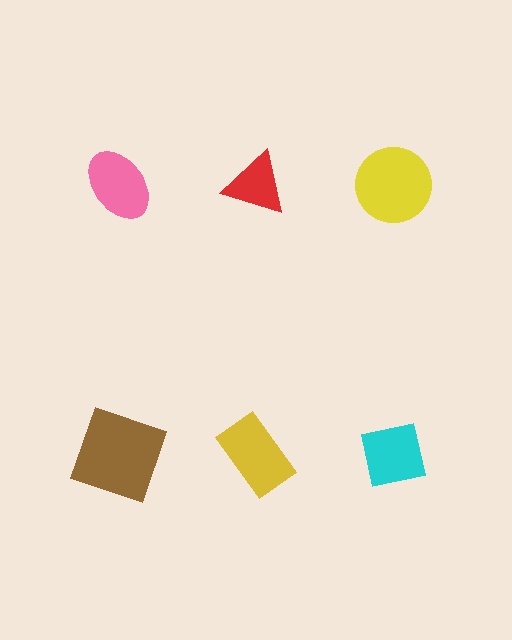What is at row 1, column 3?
A yellow circle.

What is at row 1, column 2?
A red triangle.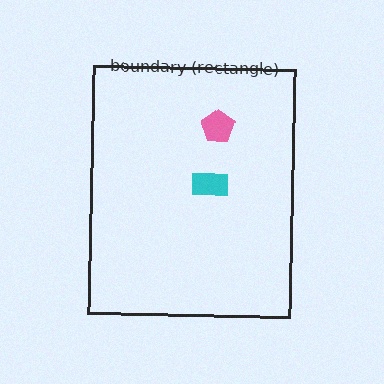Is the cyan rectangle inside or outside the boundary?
Inside.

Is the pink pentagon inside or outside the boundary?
Inside.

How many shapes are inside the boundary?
2 inside, 0 outside.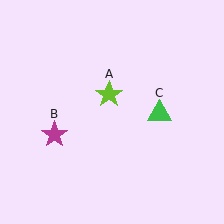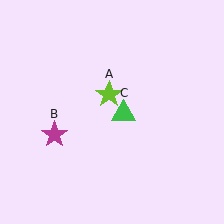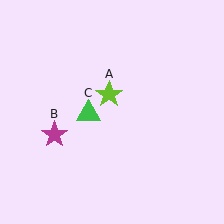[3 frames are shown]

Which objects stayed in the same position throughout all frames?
Lime star (object A) and magenta star (object B) remained stationary.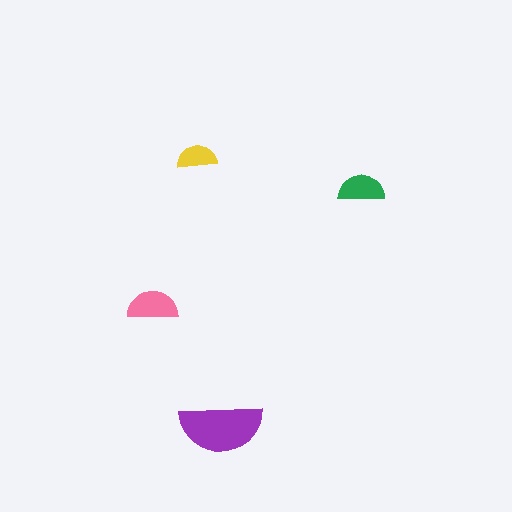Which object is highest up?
The yellow semicircle is topmost.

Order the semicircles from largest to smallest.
the purple one, the pink one, the green one, the yellow one.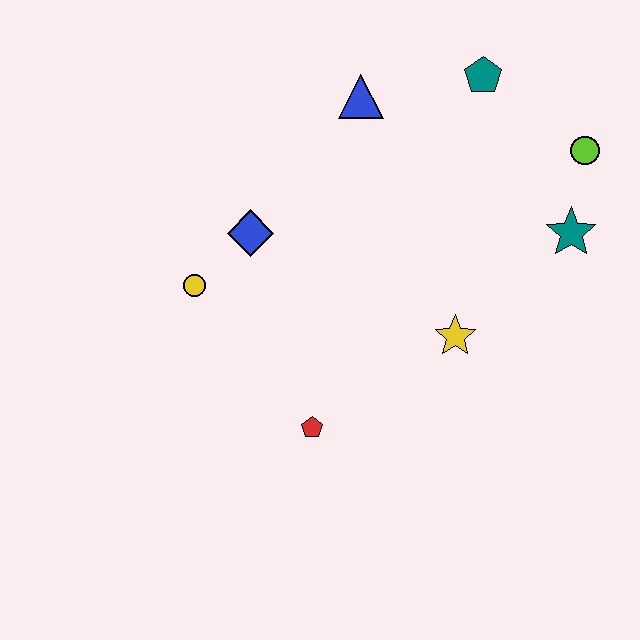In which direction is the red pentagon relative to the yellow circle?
The red pentagon is below the yellow circle.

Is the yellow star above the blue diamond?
No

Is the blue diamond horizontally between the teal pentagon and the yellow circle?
Yes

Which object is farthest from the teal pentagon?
The red pentagon is farthest from the teal pentagon.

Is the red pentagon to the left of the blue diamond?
No